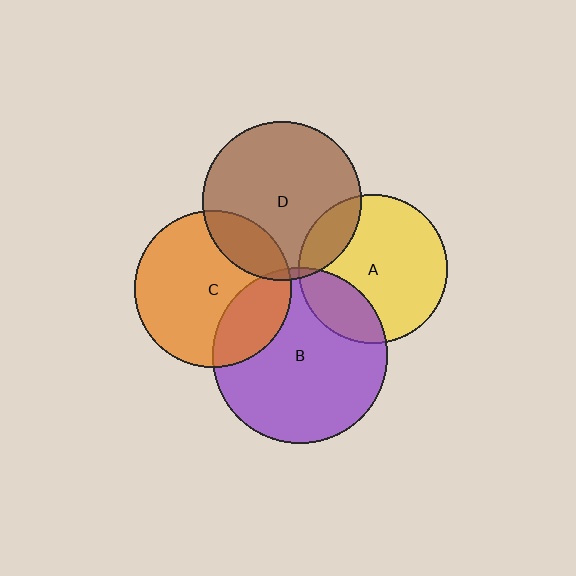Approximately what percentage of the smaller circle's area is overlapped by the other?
Approximately 15%.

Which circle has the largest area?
Circle B (purple).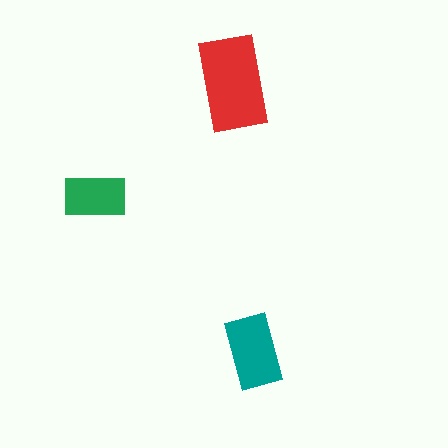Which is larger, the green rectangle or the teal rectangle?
The teal one.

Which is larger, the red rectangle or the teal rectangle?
The red one.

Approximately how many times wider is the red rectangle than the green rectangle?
About 1.5 times wider.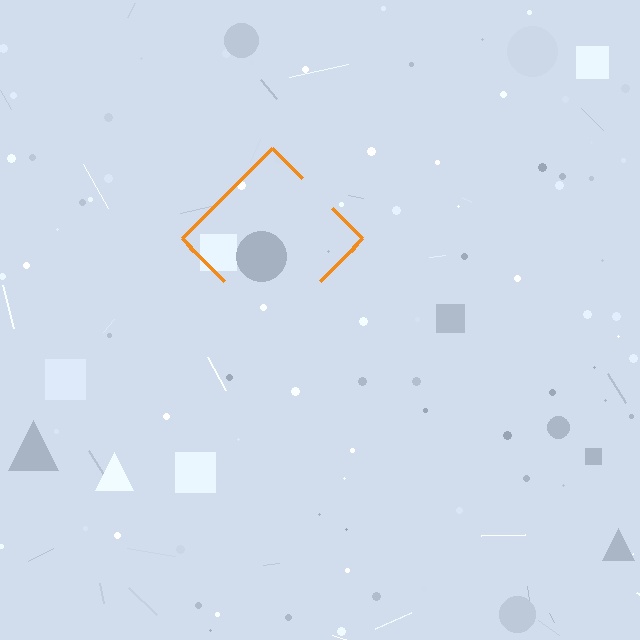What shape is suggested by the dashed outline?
The dashed outline suggests a diamond.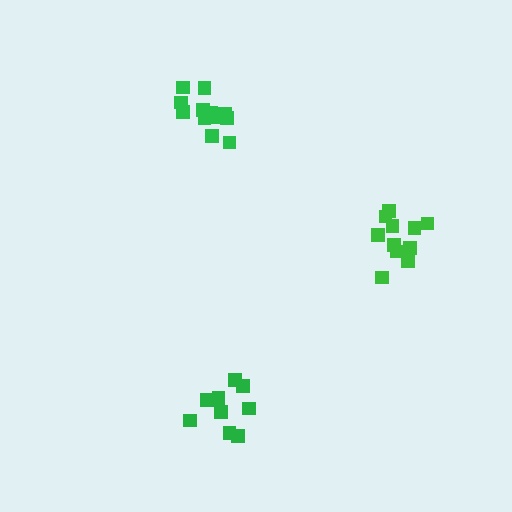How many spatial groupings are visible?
There are 3 spatial groupings.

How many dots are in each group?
Group 1: 11 dots, Group 2: 9 dots, Group 3: 12 dots (32 total).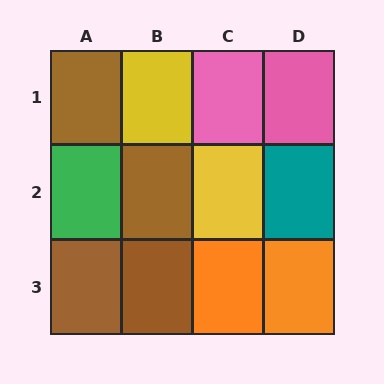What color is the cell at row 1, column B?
Yellow.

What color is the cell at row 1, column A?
Brown.